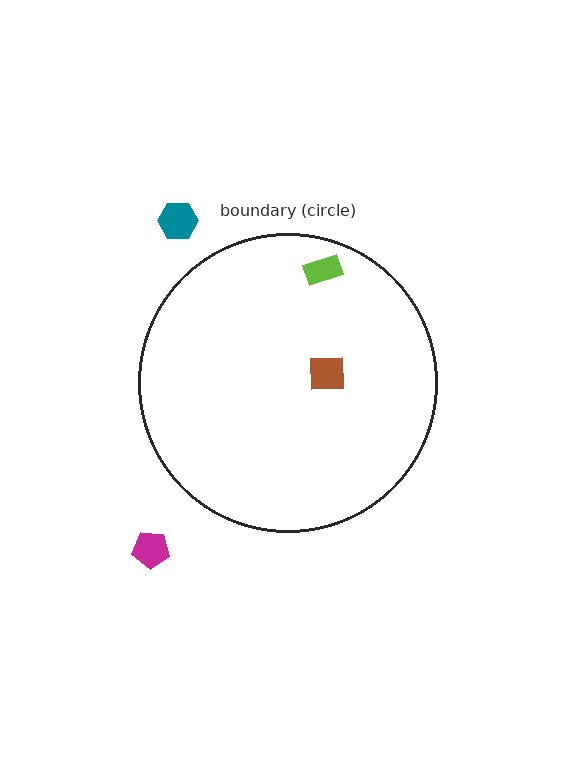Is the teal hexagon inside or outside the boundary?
Outside.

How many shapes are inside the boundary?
2 inside, 2 outside.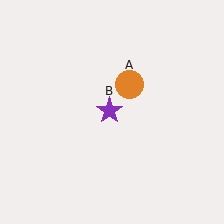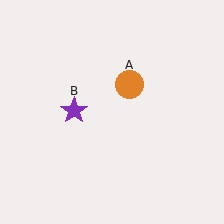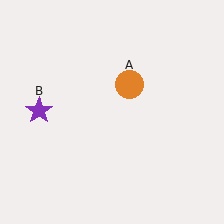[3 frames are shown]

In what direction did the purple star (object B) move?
The purple star (object B) moved left.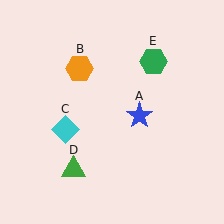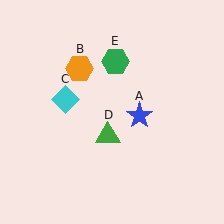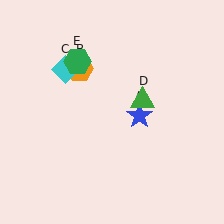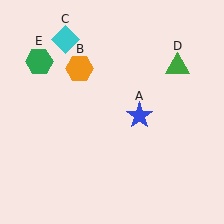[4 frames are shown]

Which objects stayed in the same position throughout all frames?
Blue star (object A) and orange hexagon (object B) remained stationary.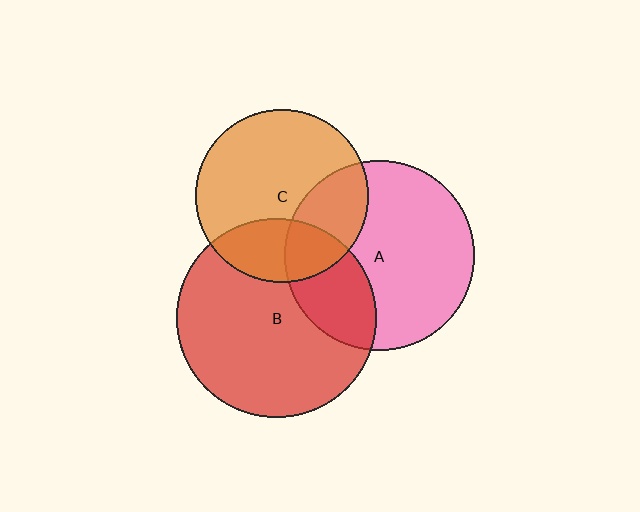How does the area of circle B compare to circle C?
Approximately 1.3 times.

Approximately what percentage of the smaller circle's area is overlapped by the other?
Approximately 30%.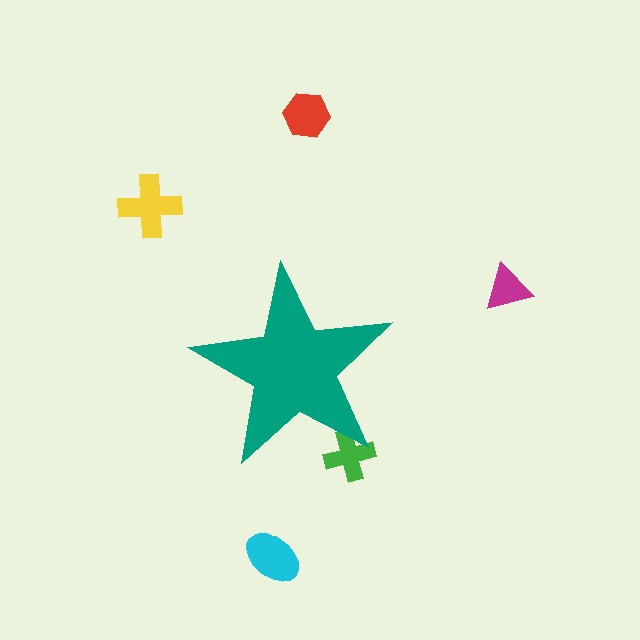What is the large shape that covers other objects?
A teal star.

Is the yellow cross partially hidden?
No, the yellow cross is fully visible.